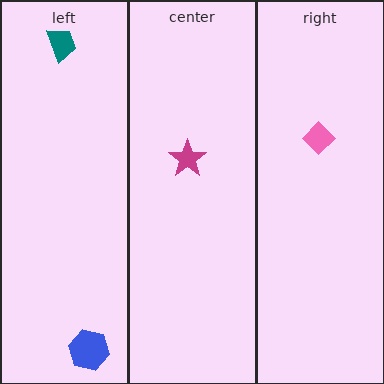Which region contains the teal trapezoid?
The left region.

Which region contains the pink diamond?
The right region.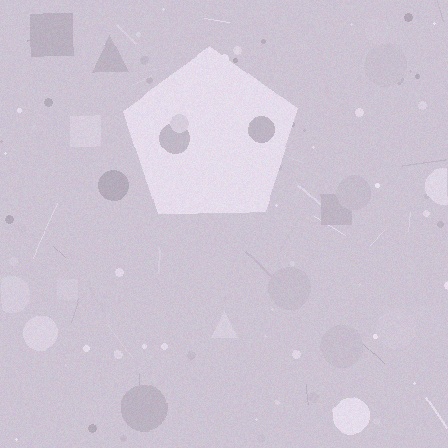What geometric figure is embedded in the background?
A pentagon is embedded in the background.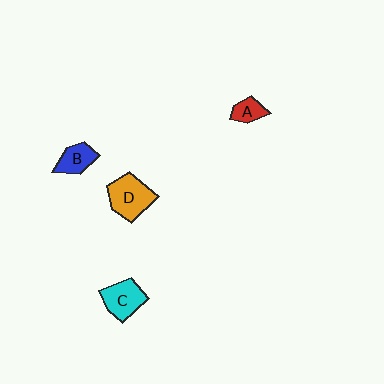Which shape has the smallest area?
Shape A (red).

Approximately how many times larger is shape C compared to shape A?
Approximately 1.9 times.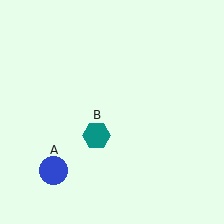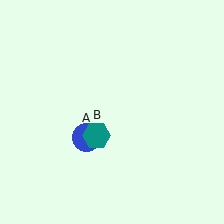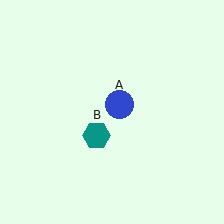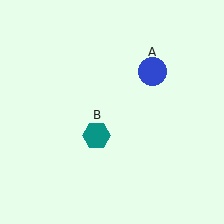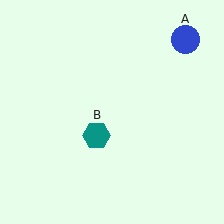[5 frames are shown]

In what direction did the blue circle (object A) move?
The blue circle (object A) moved up and to the right.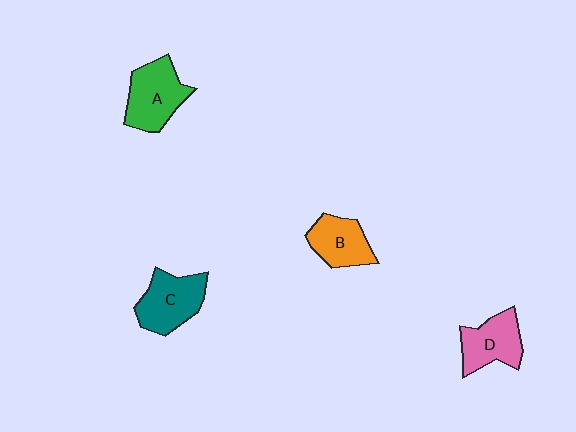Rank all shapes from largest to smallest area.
From largest to smallest: A (green), C (teal), D (pink), B (orange).